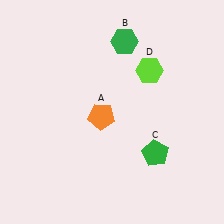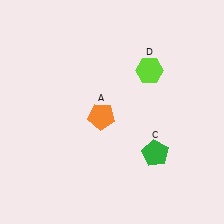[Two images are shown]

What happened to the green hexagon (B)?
The green hexagon (B) was removed in Image 2. It was in the top-right area of Image 1.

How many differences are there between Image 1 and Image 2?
There is 1 difference between the two images.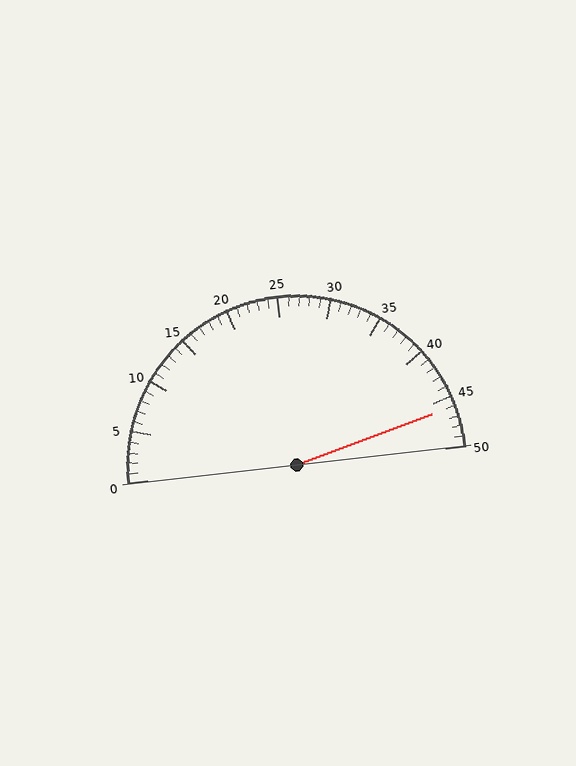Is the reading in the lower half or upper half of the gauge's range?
The reading is in the upper half of the range (0 to 50).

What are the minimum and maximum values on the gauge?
The gauge ranges from 0 to 50.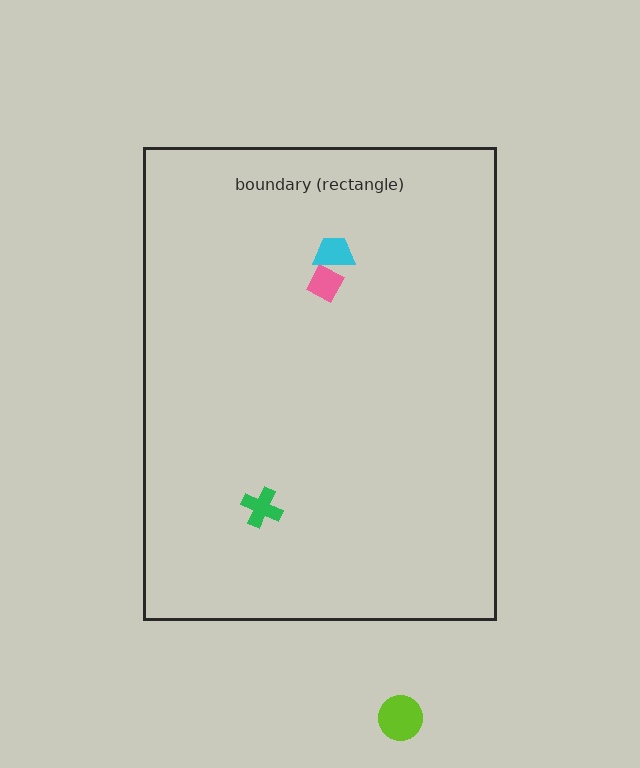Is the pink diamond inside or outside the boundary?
Inside.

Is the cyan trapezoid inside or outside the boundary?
Inside.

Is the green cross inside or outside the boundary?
Inside.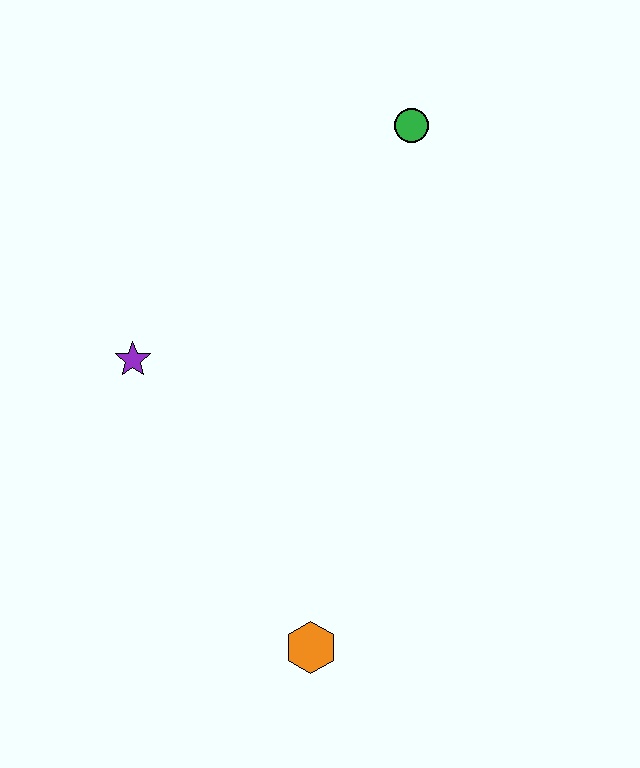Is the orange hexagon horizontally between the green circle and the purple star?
Yes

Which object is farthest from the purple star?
The green circle is farthest from the purple star.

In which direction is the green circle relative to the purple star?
The green circle is to the right of the purple star.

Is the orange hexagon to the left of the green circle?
Yes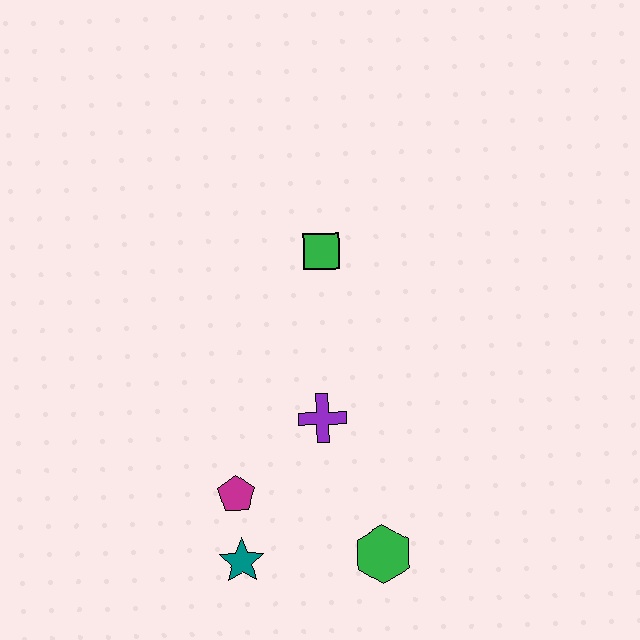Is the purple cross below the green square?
Yes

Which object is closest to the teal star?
The magenta pentagon is closest to the teal star.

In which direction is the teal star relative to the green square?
The teal star is below the green square.